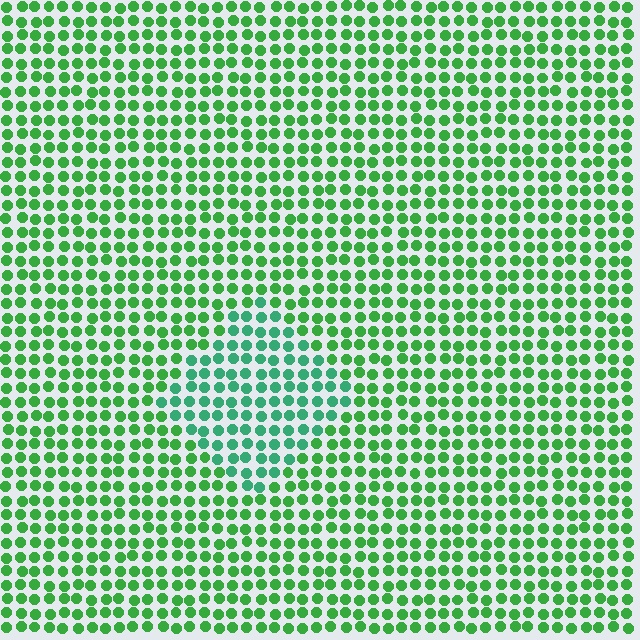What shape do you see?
I see a diamond.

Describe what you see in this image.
The image is filled with small green elements in a uniform arrangement. A diamond-shaped region is visible where the elements are tinted to a slightly different hue, forming a subtle color boundary.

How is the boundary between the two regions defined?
The boundary is defined purely by a slight shift in hue (about 29 degrees). Spacing, size, and orientation are identical on both sides.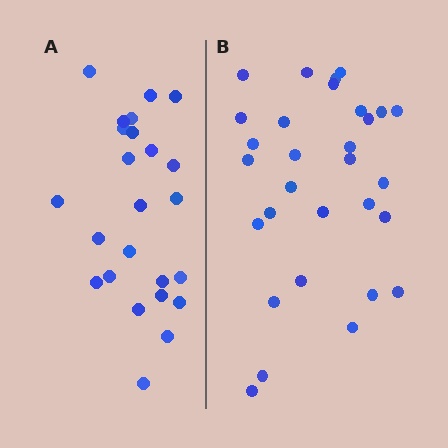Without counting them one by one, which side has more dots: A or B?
Region B (the right region) has more dots.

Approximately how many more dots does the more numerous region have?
Region B has about 6 more dots than region A.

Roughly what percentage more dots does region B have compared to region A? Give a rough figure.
About 25% more.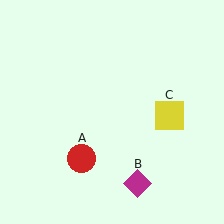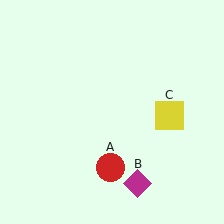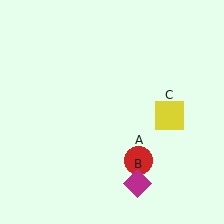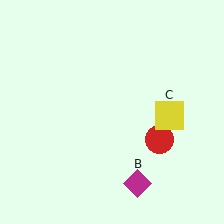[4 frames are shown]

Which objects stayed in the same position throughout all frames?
Magenta diamond (object B) and yellow square (object C) remained stationary.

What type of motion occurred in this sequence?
The red circle (object A) rotated counterclockwise around the center of the scene.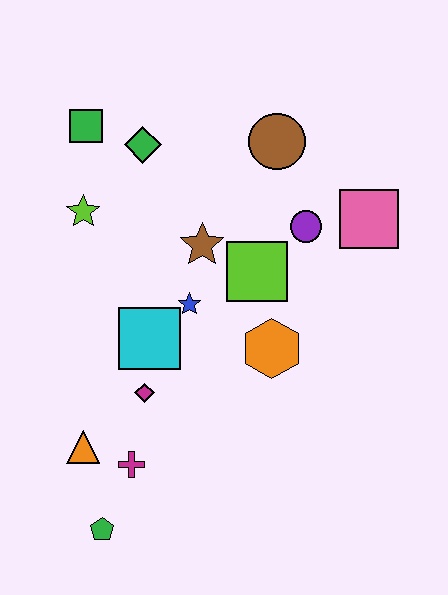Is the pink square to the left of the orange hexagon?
No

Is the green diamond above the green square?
No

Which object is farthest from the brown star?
The green pentagon is farthest from the brown star.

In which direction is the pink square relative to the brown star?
The pink square is to the right of the brown star.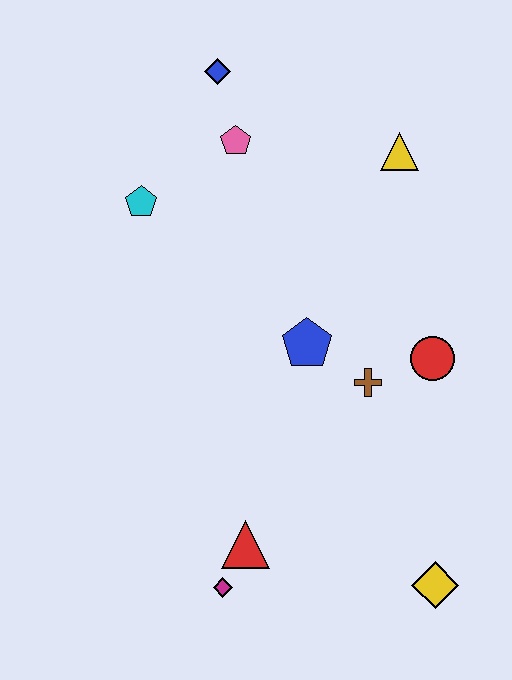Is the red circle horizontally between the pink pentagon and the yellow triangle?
No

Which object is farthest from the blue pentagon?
The blue diamond is farthest from the blue pentagon.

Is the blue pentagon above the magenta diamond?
Yes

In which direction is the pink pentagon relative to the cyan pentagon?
The pink pentagon is to the right of the cyan pentagon.